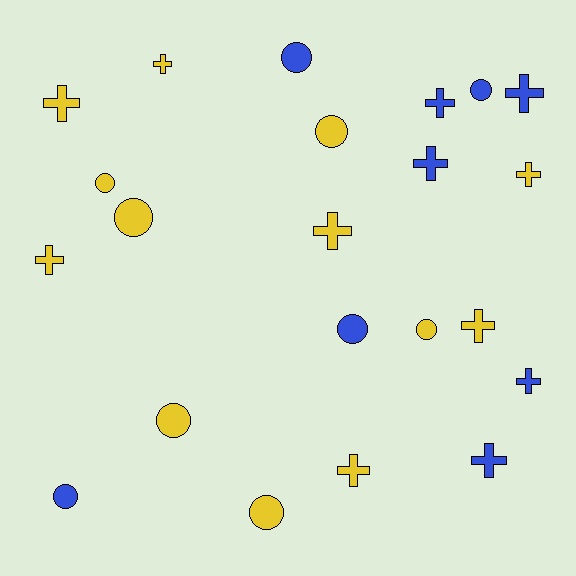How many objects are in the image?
There are 22 objects.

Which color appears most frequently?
Yellow, with 13 objects.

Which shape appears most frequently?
Cross, with 12 objects.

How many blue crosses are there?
There are 5 blue crosses.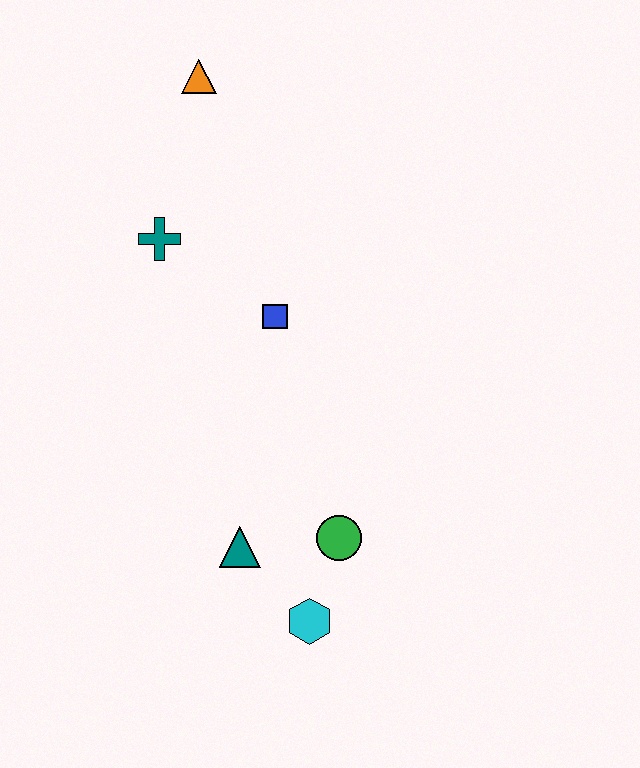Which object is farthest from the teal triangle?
The orange triangle is farthest from the teal triangle.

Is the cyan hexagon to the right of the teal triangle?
Yes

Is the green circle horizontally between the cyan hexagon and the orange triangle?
No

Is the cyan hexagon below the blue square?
Yes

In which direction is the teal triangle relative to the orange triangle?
The teal triangle is below the orange triangle.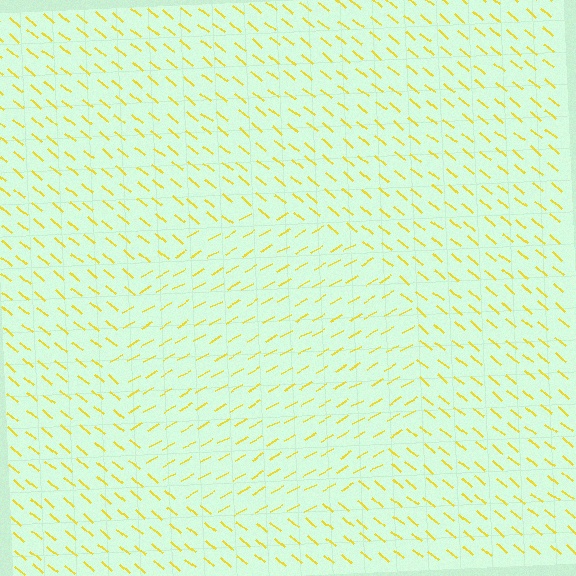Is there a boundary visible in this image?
Yes, there is a texture boundary formed by a change in line orientation.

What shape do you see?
I see a circle.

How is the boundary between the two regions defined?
The boundary is defined purely by a change in line orientation (approximately 69 degrees difference). All lines are the same color and thickness.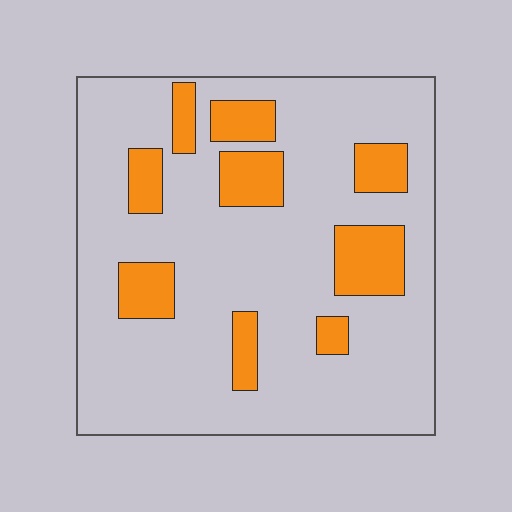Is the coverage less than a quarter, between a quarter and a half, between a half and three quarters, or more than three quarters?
Less than a quarter.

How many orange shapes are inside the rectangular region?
9.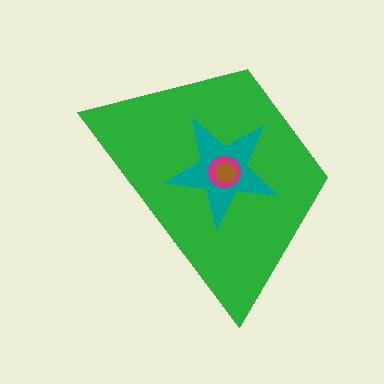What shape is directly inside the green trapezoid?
The teal star.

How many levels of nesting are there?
4.